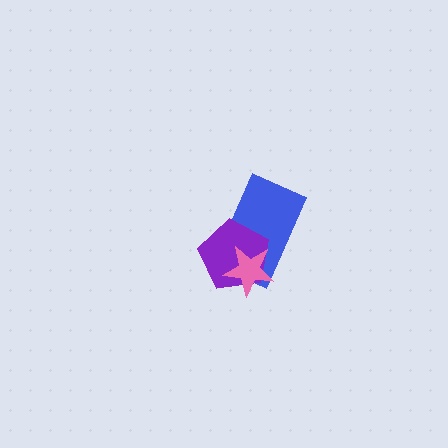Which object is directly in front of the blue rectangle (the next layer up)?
The purple pentagon is directly in front of the blue rectangle.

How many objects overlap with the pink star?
2 objects overlap with the pink star.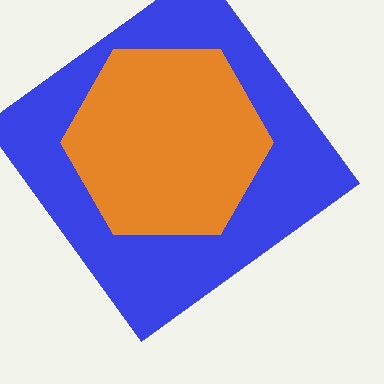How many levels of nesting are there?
2.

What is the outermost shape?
The blue diamond.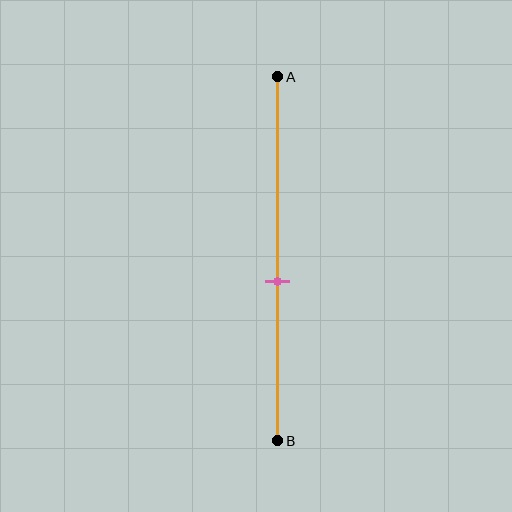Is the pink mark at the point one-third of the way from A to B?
No, the mark is at about 55% from A, not at the 33% one-third point.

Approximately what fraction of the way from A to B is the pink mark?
The pink mark is approximately 55% of the way from A to B.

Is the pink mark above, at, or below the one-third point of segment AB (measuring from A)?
The pink mark is below the one-third point of segment AB.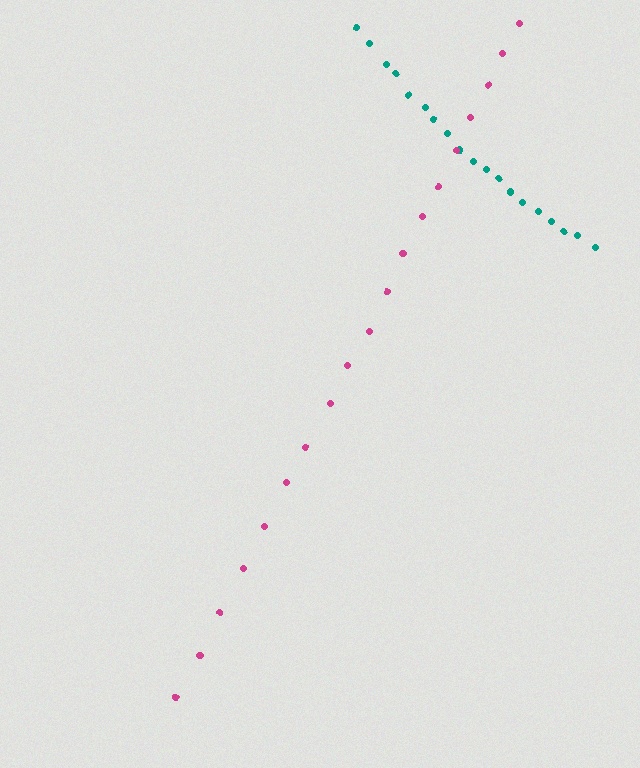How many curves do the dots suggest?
There are 2 distinct paths.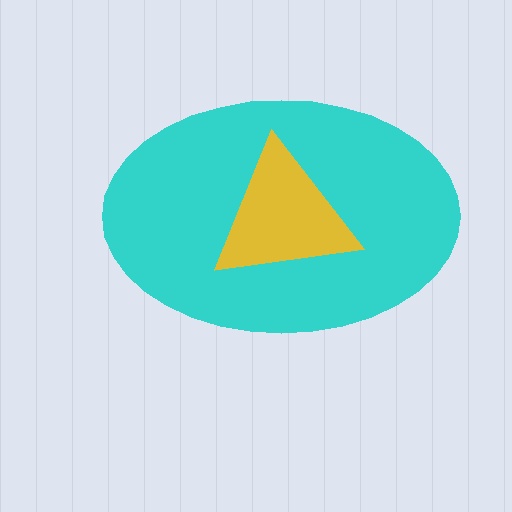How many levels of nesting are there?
2.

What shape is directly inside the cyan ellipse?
The yellow triangle.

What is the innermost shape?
The yellow triangle.